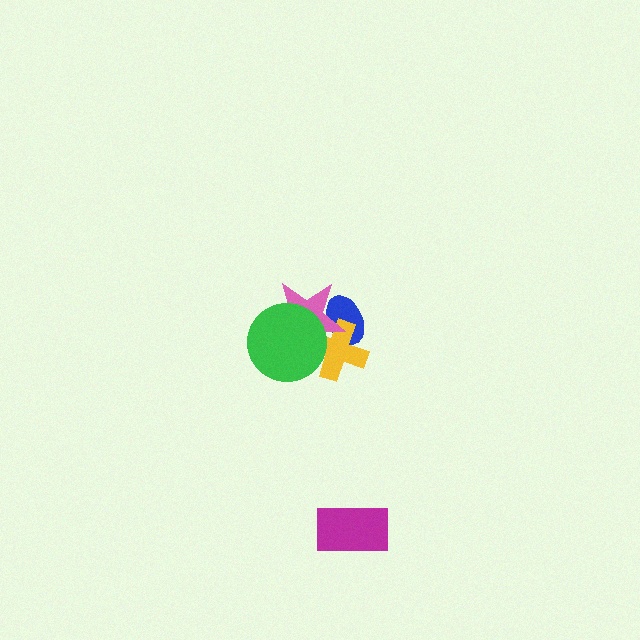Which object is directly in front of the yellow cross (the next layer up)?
The pink star is directly in front of the yellow cross.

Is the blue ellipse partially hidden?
Yes, it is partially covered by another shape.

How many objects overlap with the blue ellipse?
2 objects overlap with the blue ellipse.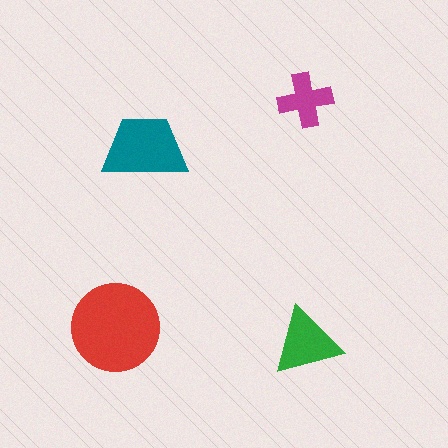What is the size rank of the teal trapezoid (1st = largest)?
2nd.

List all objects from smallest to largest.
The magenta cross, the green triangle, the teal trapezoid, the red circle.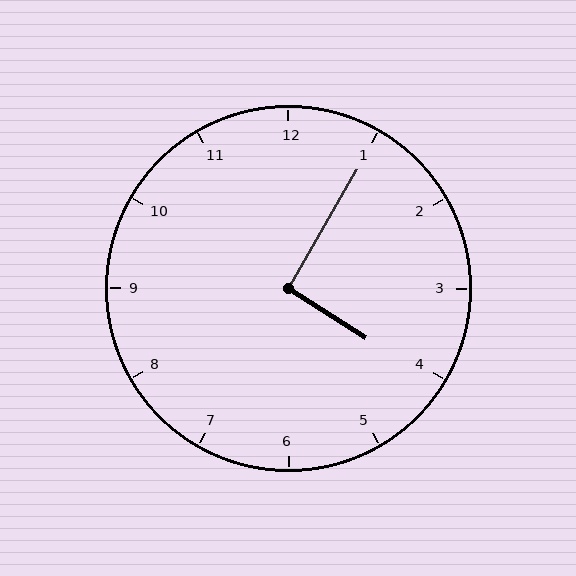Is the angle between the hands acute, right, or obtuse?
It is right.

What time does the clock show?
4:05.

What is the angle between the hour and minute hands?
Approximately 92 degrees.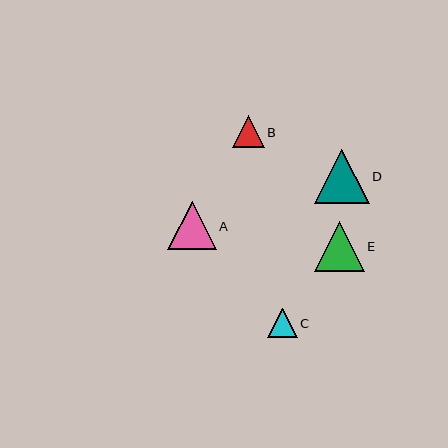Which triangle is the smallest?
Triangle C is the smallest with a size of approximately 29 pixels.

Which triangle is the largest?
Triangle D is the largest with a size of approximately 54 pixels.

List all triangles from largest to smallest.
From largest to smallest: D, E, A, B, C.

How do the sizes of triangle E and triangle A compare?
Triangle E and triangle A are approximately the same size.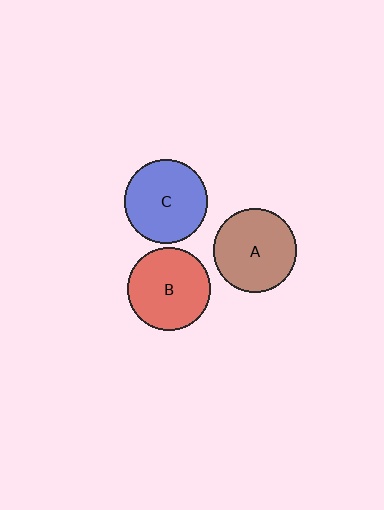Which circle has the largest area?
Circle A (brown).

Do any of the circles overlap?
No, none of the circles overlap.